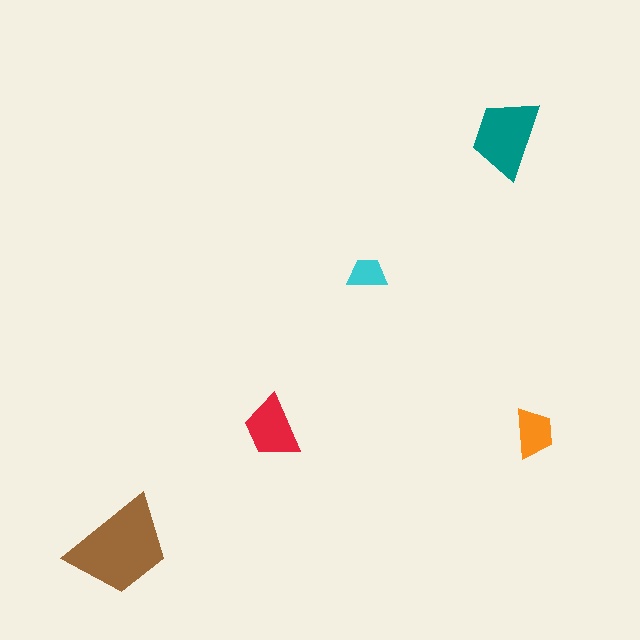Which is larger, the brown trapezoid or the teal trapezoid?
The brown one.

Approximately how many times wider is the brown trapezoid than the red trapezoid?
About 1.5 times wider.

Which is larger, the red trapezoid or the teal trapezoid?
The teal one.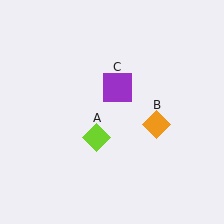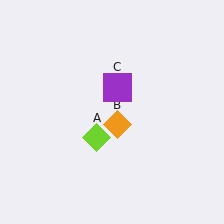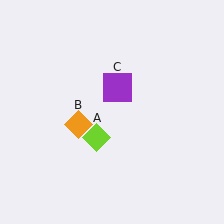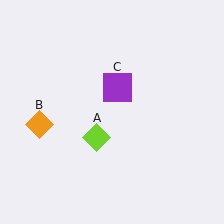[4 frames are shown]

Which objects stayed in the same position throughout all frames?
Lime diamond (object A) and purple square (object C) remained stationary.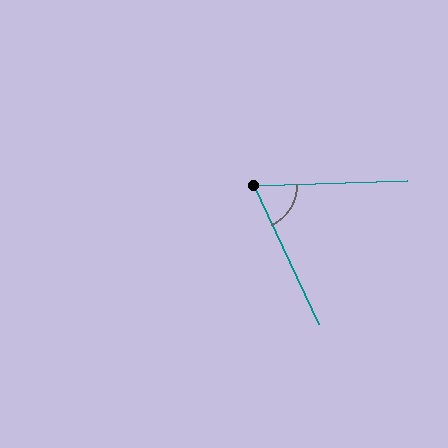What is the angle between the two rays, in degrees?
Approximately 67 degrees.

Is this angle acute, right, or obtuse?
It is acute.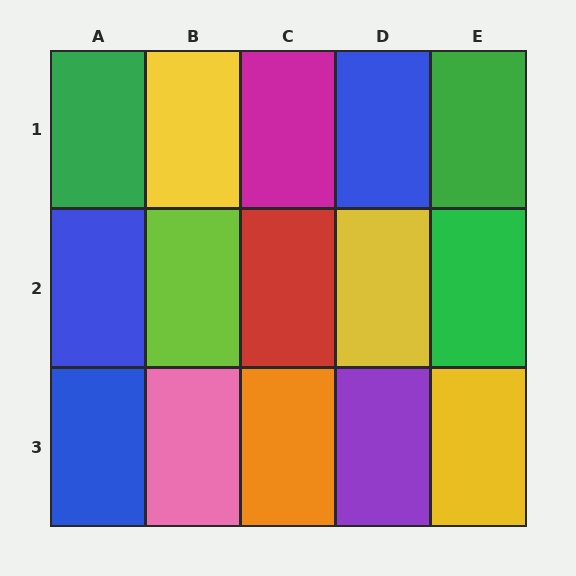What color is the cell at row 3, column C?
Orange.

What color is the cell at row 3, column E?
Yellow.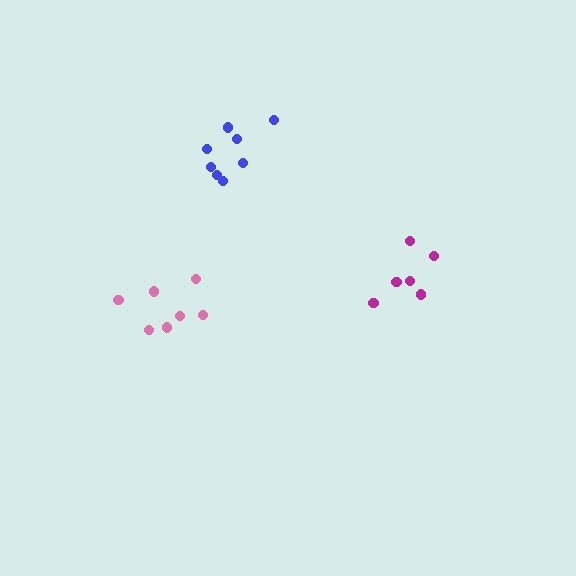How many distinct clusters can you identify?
There are 3 distinct clusters.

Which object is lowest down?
The pink cluster is bottommost.